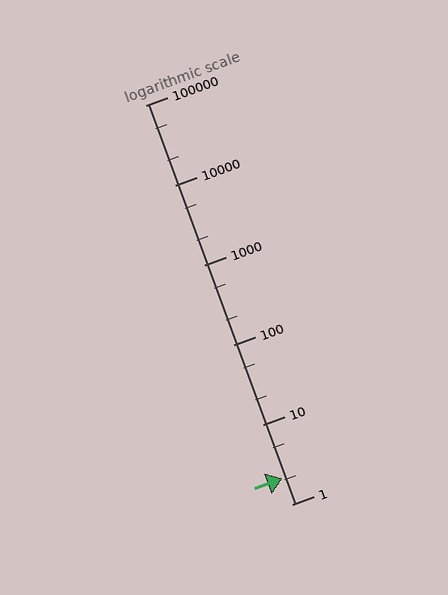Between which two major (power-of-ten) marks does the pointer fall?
The pointer is between 1 and 10.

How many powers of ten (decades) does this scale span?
The scale spans 5 decades, from 1 to 100000.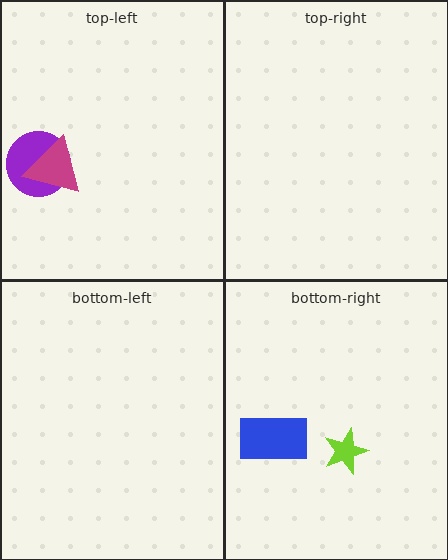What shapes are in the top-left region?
The purple circle, the magenta triangle.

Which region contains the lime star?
The bottom-right region.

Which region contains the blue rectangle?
The bottom-right region.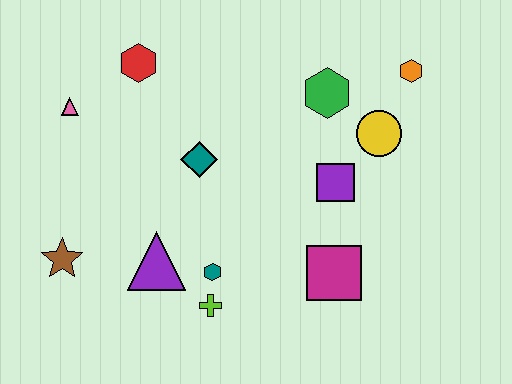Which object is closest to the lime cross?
The teal hexagon is closest to the lime cross.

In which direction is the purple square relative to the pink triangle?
The purple square is to the right of the pink triangle.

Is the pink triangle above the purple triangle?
Yes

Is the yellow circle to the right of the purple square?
Yes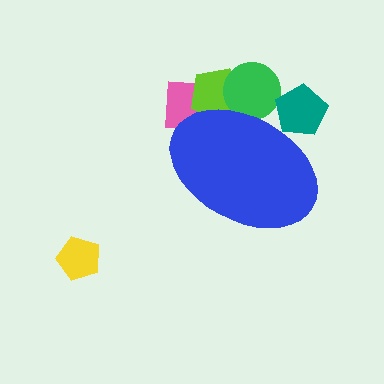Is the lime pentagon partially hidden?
Yes, the lime pentagon is partially hidden behind the blue ellipse.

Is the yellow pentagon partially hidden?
No, the yellow pentagon is fully visible.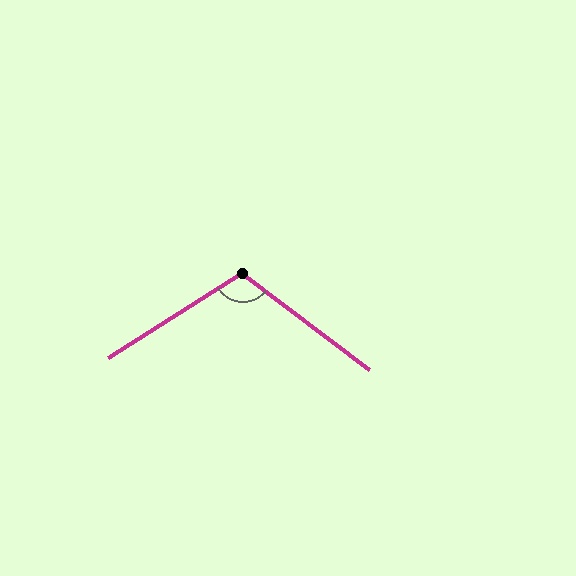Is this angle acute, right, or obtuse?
It is obtuse.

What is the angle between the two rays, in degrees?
Approximately 110 degrees.